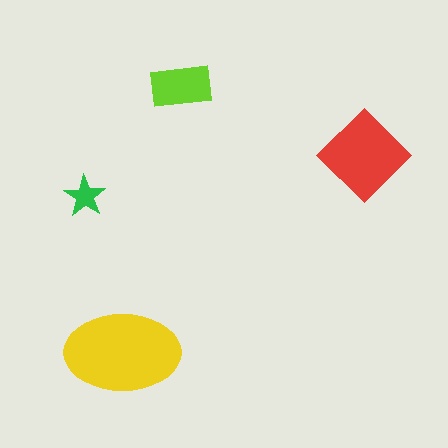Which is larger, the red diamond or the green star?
The red diamond.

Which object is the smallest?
The green star.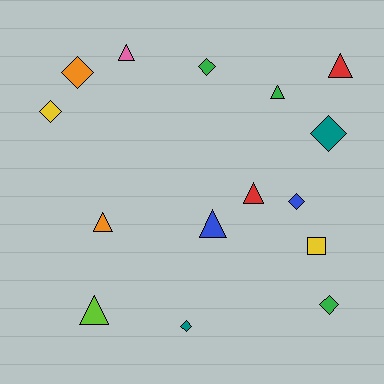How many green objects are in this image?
There are 3 green objects.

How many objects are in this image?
There are 15 objects.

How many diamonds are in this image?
There are 7 diamonds.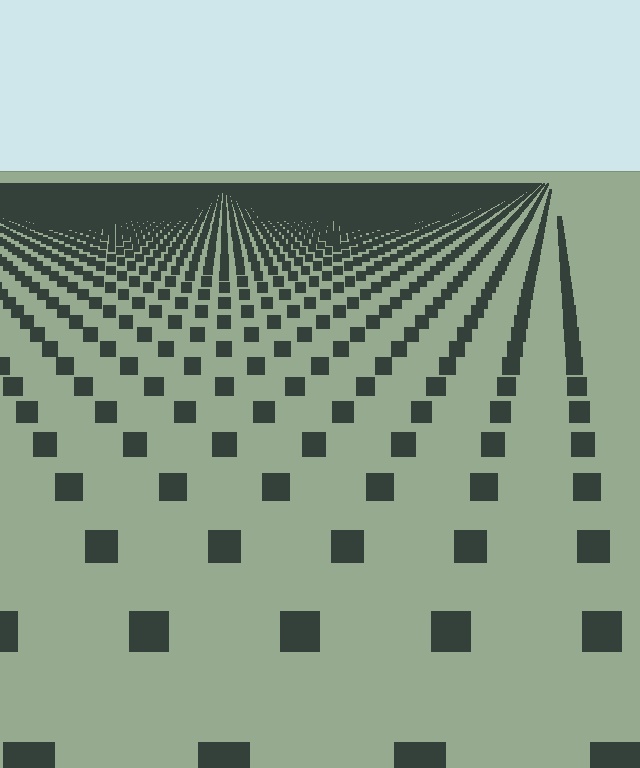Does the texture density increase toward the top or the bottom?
Density increases toward the top.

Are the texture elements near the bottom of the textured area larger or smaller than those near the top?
Larger. Near the bottom, elements are closer to the viewer and appear at a bigger on-screen size.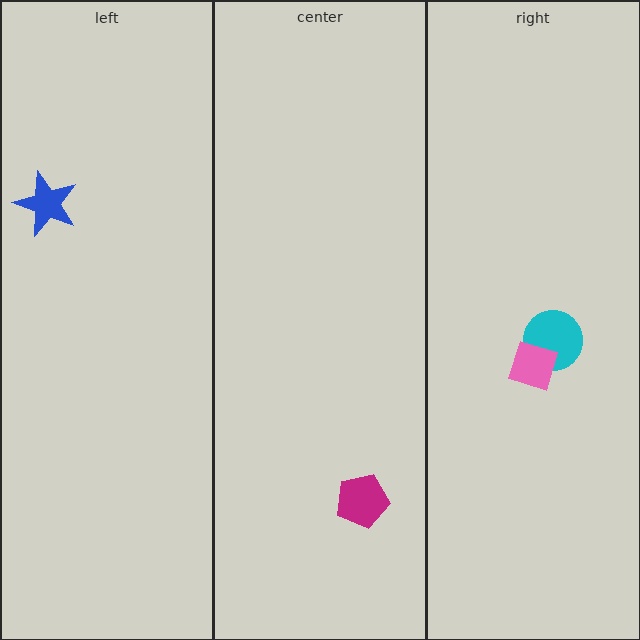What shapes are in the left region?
The blue star.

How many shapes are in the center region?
1.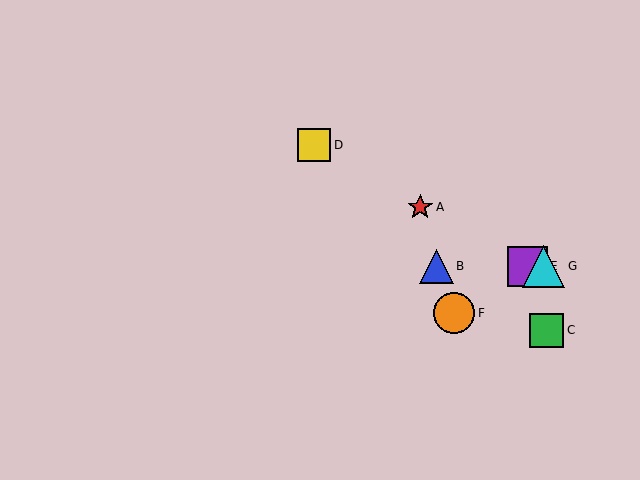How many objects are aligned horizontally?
3 objects (B, E, G) are aligned horizontally.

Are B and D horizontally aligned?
No, B is at y≈266 and D is at y≈145.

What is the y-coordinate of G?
Object G is at y≈266.